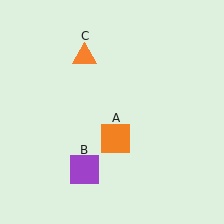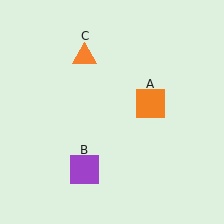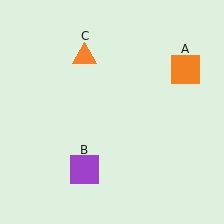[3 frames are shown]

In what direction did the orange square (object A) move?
The orange square (object A) moved up and to the right.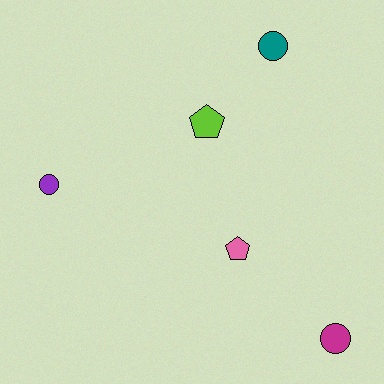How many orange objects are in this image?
There are no orange objects.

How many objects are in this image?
There are 5 objects.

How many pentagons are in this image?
There are 2 pentagons.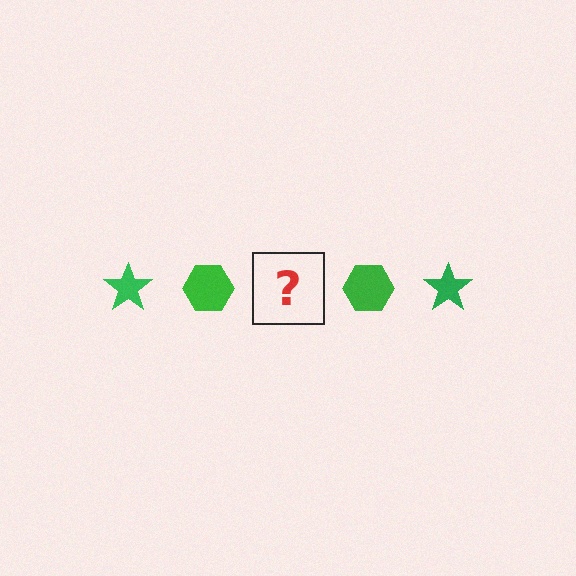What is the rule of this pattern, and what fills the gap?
The rule is that the pattern cycles through star, hexagon shapes in green. The gap should be filled with a green star.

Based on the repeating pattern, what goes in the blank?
The blank should be a green star.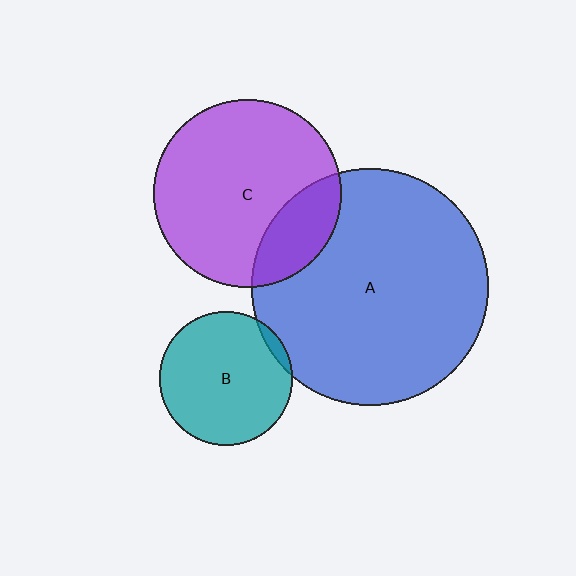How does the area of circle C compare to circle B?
Approximately 2.0 times.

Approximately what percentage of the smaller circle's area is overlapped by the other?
Approximately 20%.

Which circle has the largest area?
Circle A (blue).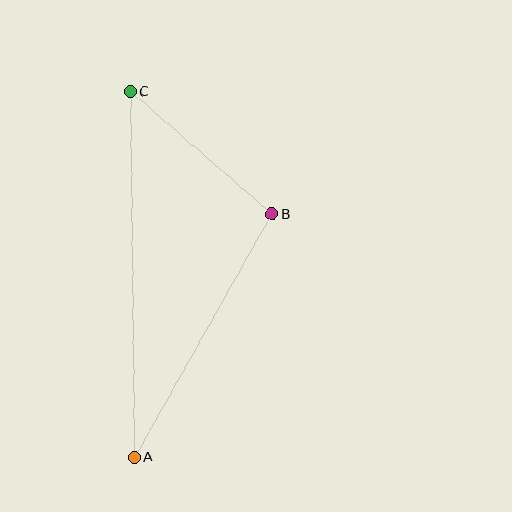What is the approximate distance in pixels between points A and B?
The distance between A and B is approximately 280 pixels.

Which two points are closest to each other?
Points B and C are closest to each other.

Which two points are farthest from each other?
Points A and C are farthest from each other.